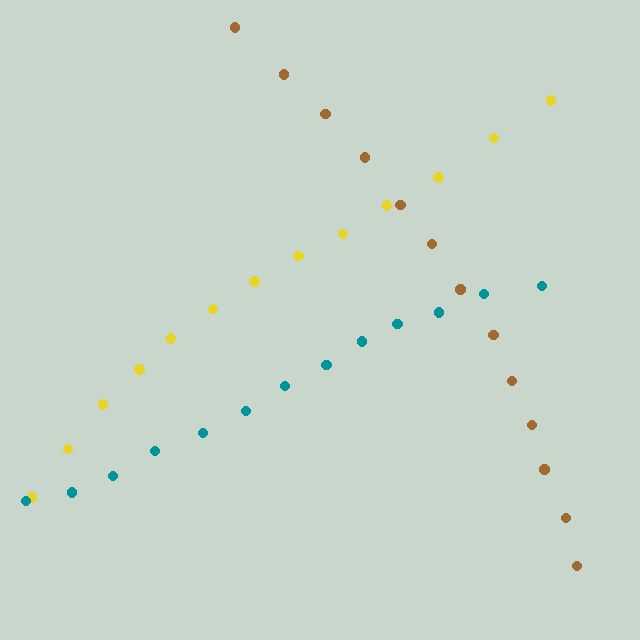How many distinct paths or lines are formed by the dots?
There are 3 distinct paths.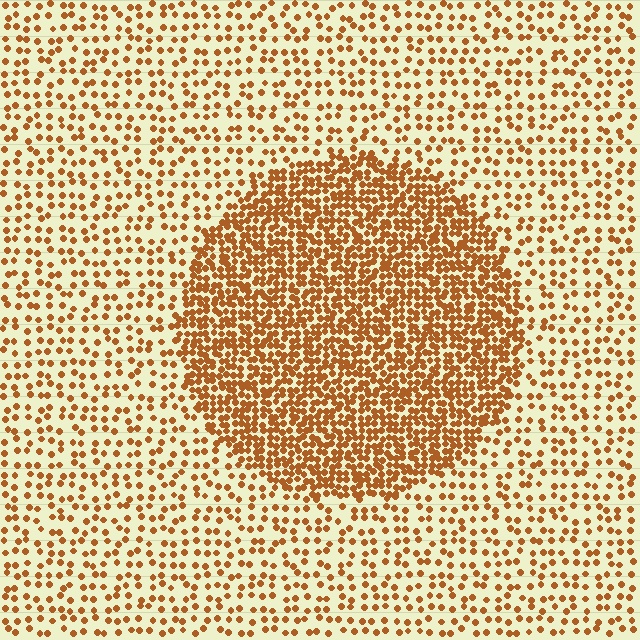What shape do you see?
I see a circle.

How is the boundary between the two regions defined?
The boundary is defined by a change in element density (approximately 2.5x ratio). All elements are the same color, size, and shape.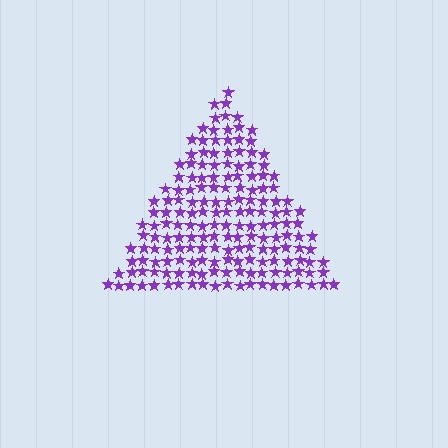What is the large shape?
The large shape is a triangle.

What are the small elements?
The small elements are stars.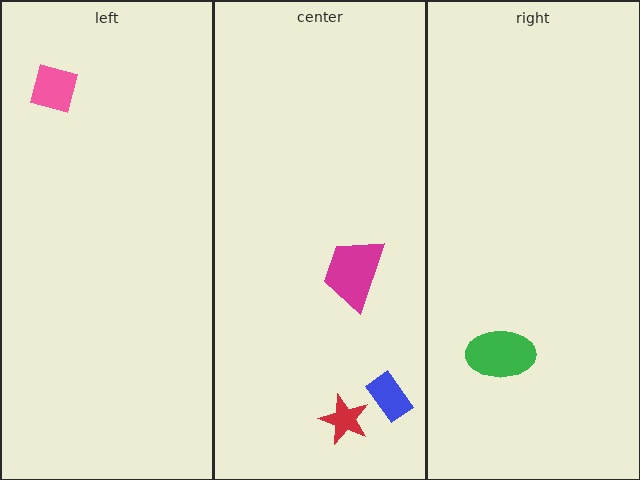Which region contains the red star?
The center region.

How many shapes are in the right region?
1.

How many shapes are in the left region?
1.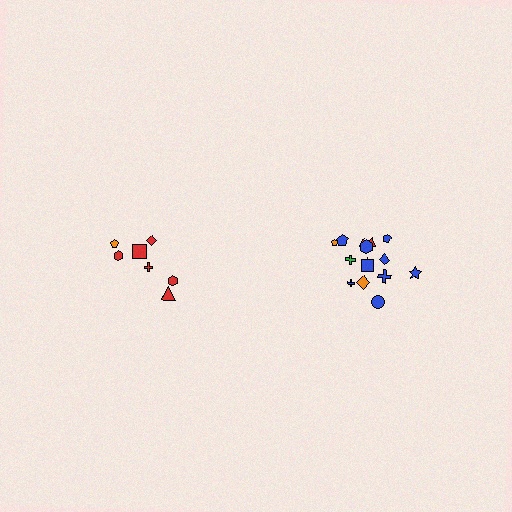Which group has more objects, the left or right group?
The right group.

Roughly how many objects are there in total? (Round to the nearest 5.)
Roughly 20 objects in total.